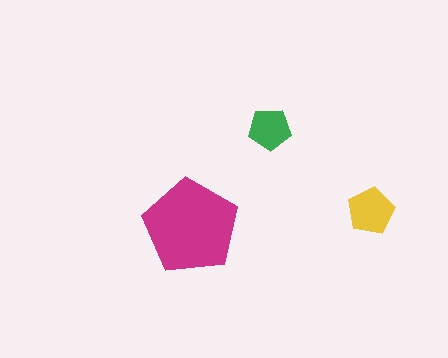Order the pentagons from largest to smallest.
the magenta one, the yellow one, the green one.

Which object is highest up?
The green pentagon is topmost.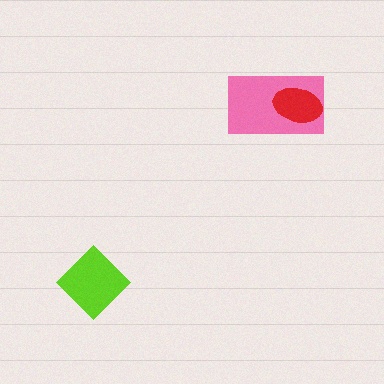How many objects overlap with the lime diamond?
0 objects overlap with the lime diamond.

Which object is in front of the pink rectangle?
The red ellipse is in front of the pink rectangle.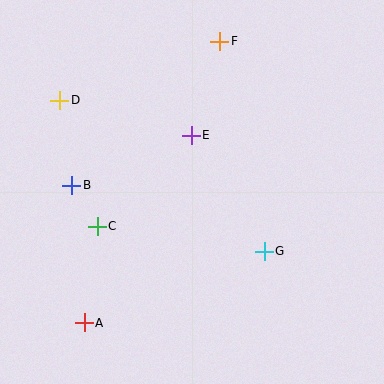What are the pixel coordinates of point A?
Point A is at (84, 323).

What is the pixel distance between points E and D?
The distance between E and D is 136 pixels.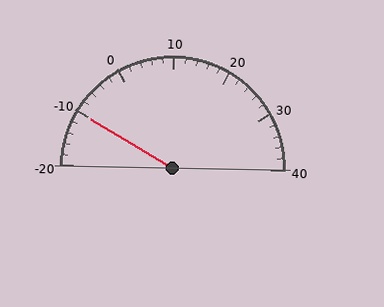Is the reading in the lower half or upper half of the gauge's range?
The reading is in the lower half of the range (-20 to 40).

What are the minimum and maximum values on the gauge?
The gauge ranges from -20 to 40.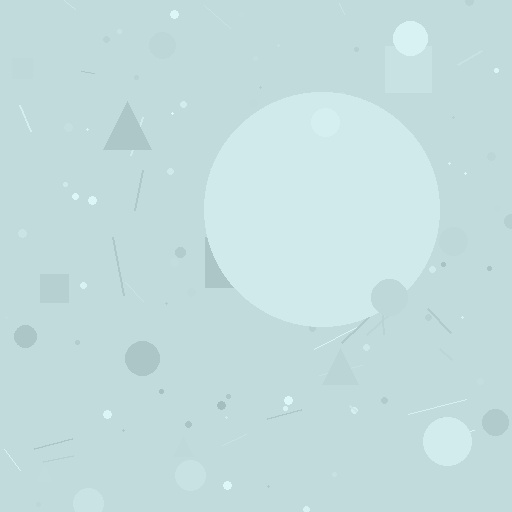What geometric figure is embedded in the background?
A circle is embedded in the background.